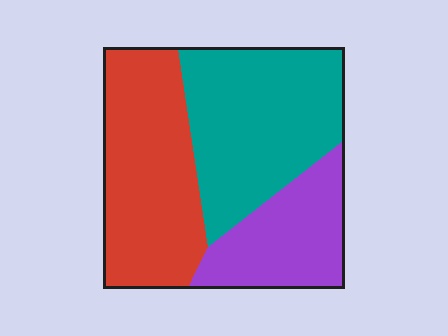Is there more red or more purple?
Red.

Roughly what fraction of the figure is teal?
Teal takes up about two fifths (2/5) of the figure.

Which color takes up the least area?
Purple, at roughly 25%.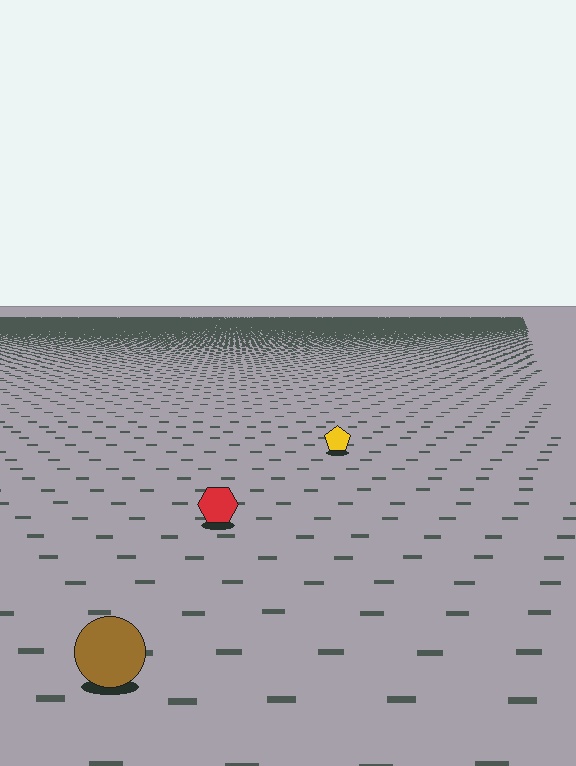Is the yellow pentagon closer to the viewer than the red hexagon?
No. The red hexagon is closer — you can tell from the texture gradient: the ground texture is coarser near it.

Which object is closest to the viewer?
The brown circle is closest. The texture marks near it are larger and more spread out.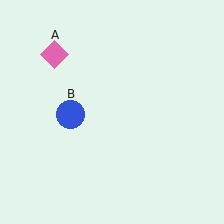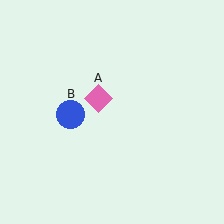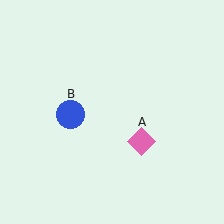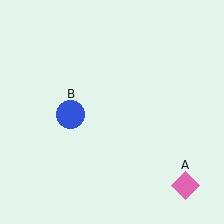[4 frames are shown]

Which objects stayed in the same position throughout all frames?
Blue circle (object B) remained stationary.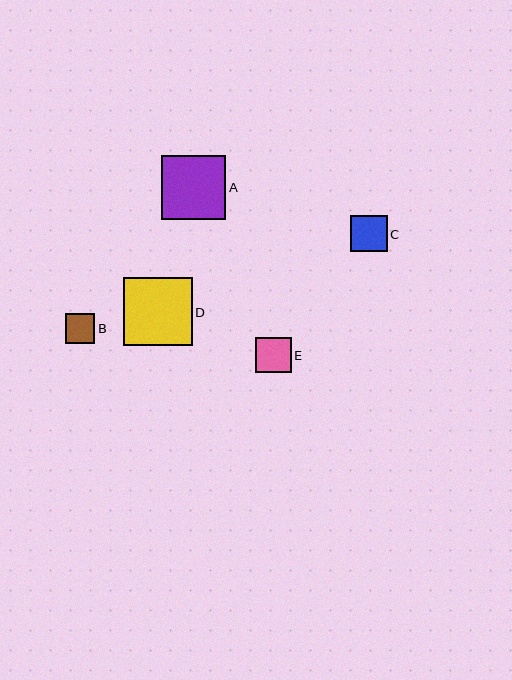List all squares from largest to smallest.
From largest to smallest: D, A, C, E, B.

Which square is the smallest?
Square B is the smallest with a size of approximately 29 pixels.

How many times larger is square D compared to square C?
Square D is approximately 1.9 times the size of square C.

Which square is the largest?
Square D is the largest with a size of approximately 68 pixels.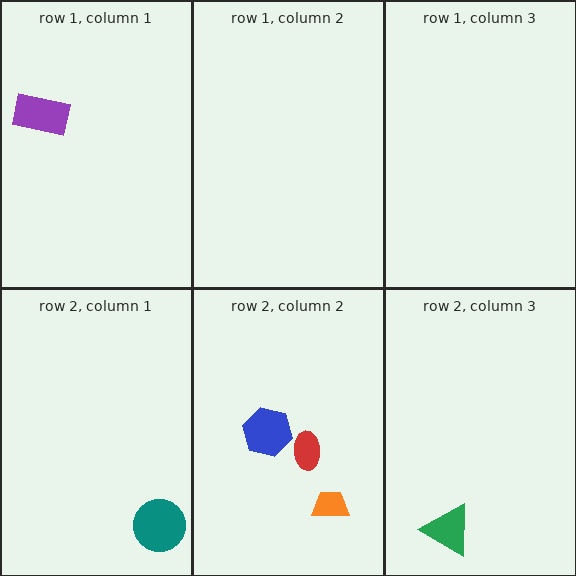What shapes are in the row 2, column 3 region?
The green triangle.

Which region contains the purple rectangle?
The row 1, column 1 region.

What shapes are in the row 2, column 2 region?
The red ellipse, the orange trapezoid, the blue hexagon.